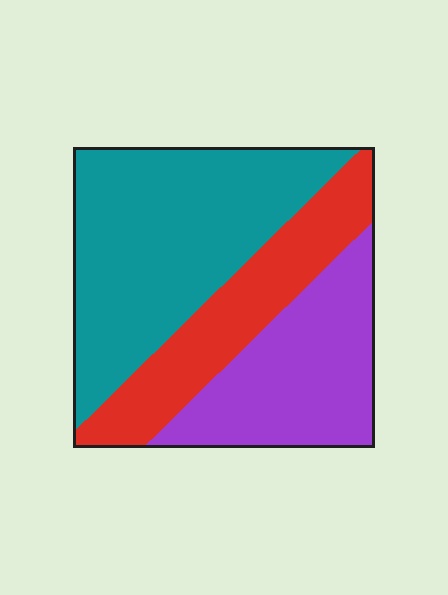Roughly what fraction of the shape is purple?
Purple takes up between a sixth and a third of the shape.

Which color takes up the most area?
Teal, at roughly 45%.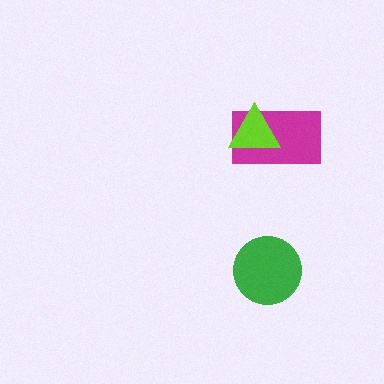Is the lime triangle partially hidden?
No, no other shape covers it.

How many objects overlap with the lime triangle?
1 object overlaps with the lime triangle.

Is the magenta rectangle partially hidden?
Yes, it is partially covered by another shape.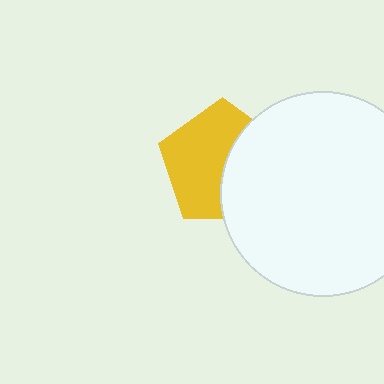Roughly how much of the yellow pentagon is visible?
About half of it is visible (roughly 58%).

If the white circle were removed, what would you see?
You would see the complete yellow pentagon.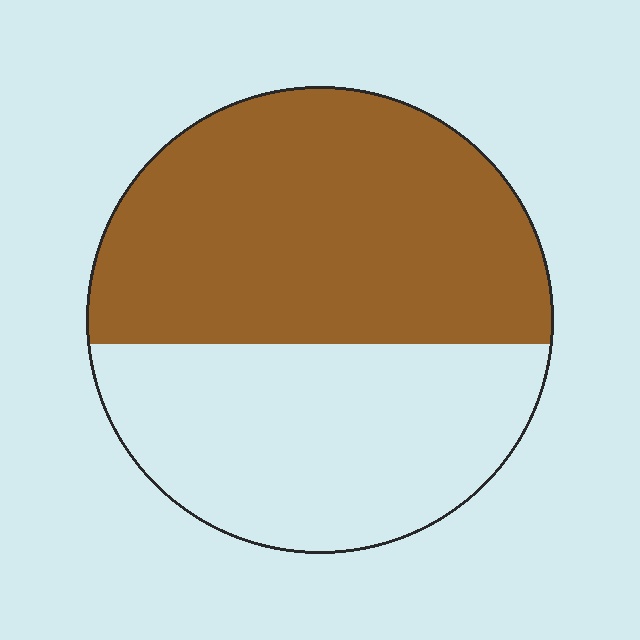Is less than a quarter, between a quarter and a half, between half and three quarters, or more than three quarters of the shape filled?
Between half and three quarters.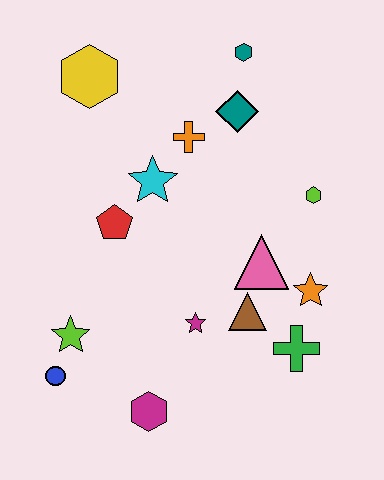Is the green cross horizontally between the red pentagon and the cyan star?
No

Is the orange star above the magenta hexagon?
Yes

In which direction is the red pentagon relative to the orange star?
The red pentagon is to the left of the orange star.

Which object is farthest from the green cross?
The yellow hexagon is farthest from the green cross.